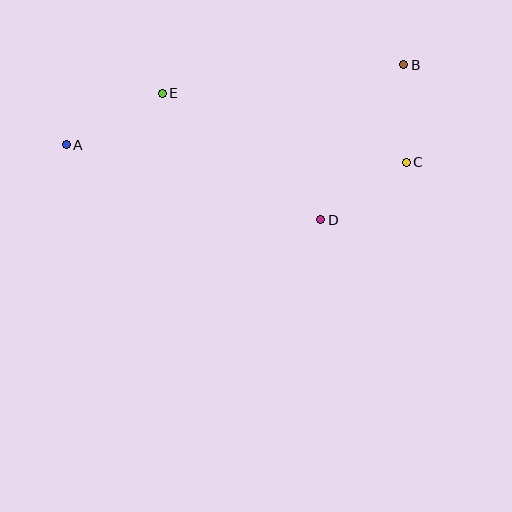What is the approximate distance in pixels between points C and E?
The distance between C and E is approximately 253 pixels.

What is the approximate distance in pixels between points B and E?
The distance between B and E is approximately 243 pixels.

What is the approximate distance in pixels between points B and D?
The distance between B and D is approximately 175 pixels.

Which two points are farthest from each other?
Points A and B are farthest from each other.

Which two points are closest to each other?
Points B and C are closest to each other.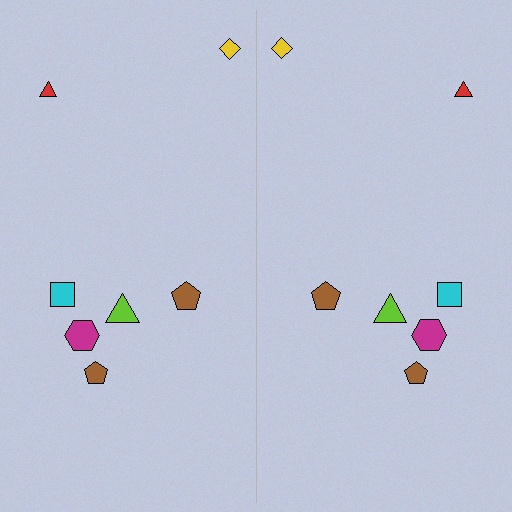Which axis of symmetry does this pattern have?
The pattern has a vertical axis of symmetry running through the center of the image.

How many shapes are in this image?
There are 14 shapes in this image.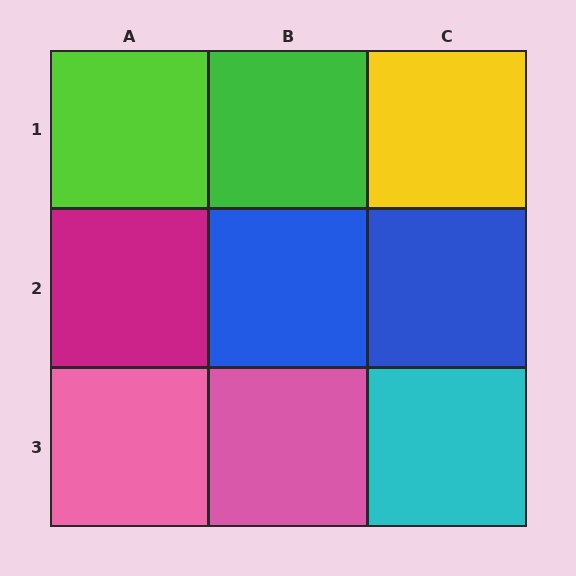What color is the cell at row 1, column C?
Yellow.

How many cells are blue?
2 cells are blue.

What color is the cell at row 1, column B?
Green.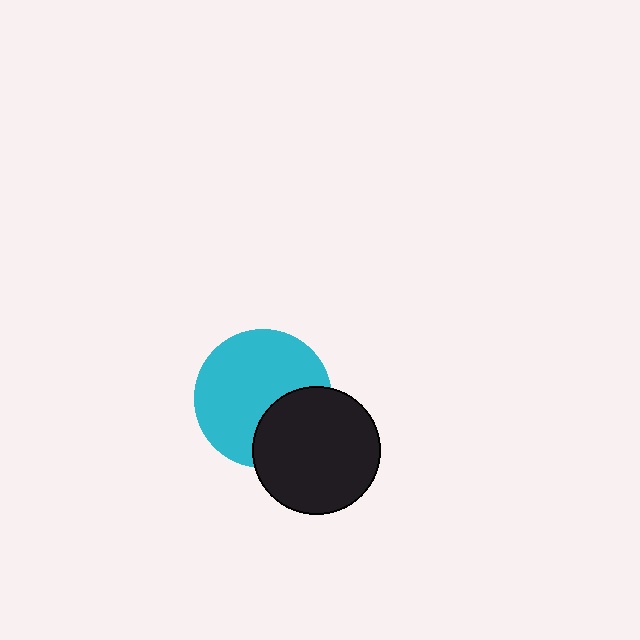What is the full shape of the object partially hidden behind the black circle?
The partially hidden object is a cyan circle.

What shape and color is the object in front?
The object in front is a black circle.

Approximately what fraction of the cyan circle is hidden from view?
Roughly 30% of the cyan circle is hidden behind the black circle.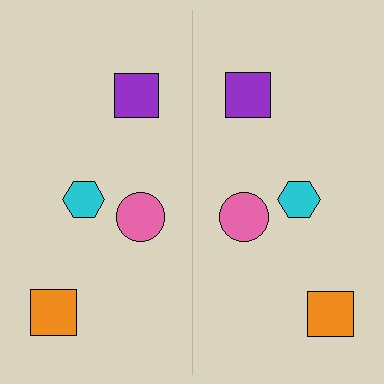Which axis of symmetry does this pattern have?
The pattern has a vertical axis of symmetry running through the center of the image.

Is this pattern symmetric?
Yes, this pattern has bilateral (reflection) symmetry.